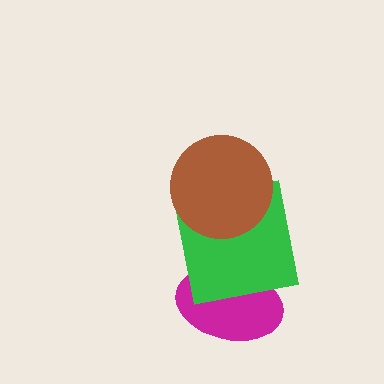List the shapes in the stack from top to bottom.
From top to bottom: the brown circle, the green square, the magenta ellipse.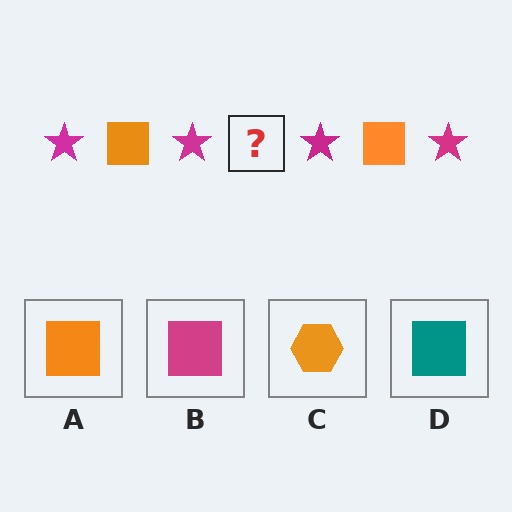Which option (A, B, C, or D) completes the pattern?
A.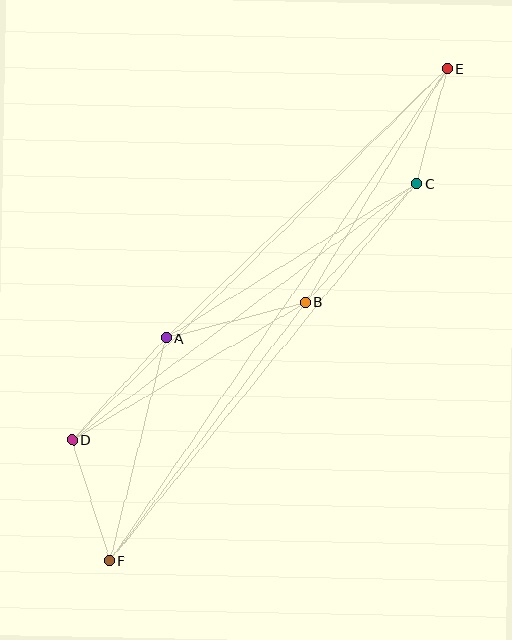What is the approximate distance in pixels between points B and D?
The distance between B and D is approximately 271 pixels.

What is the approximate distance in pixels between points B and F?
The distance between B and F is approximately 324 pixels.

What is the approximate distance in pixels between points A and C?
The distance between A and C is approximately 294 pixels.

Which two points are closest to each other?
Points C and E are closest to each other.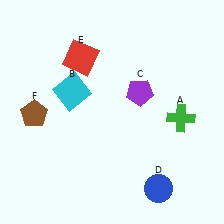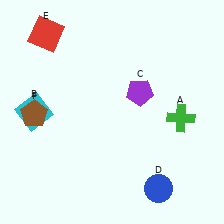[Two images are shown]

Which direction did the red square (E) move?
The red square (E) moved left.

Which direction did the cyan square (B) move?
The cyan square (B) moved left.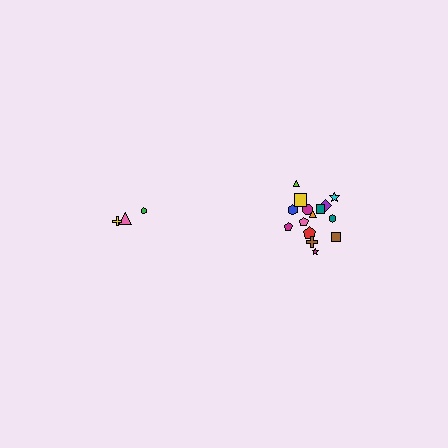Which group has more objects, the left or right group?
The right group.